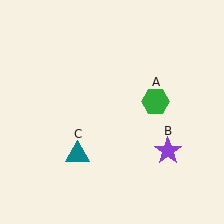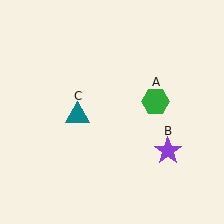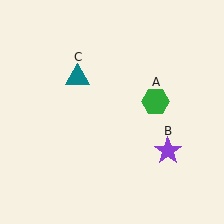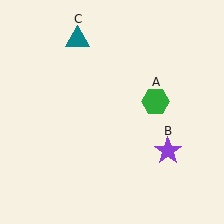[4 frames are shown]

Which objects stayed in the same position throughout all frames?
Green hexagon (object A) and purple star (object B) remained stationary.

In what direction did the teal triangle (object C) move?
The teal triangle (object C) moved up.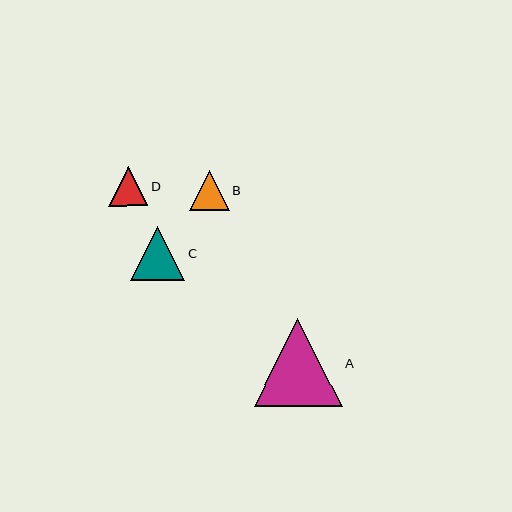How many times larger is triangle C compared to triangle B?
Triangle C is approximately 1.4 times the size of triangle B.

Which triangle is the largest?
Triangle A is the largest with a size of approximately 88 pixels.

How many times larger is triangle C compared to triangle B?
Triangle C is approximately 1.4 times the size of triangle B.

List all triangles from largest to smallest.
From largest to smallest: A, C, B, D.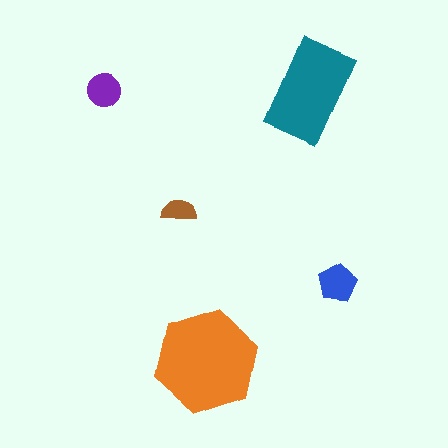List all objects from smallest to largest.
The brown semicircle, the purple circle, the blue pentagon, the teal rectangle, the orange hexagon.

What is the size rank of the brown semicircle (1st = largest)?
5th.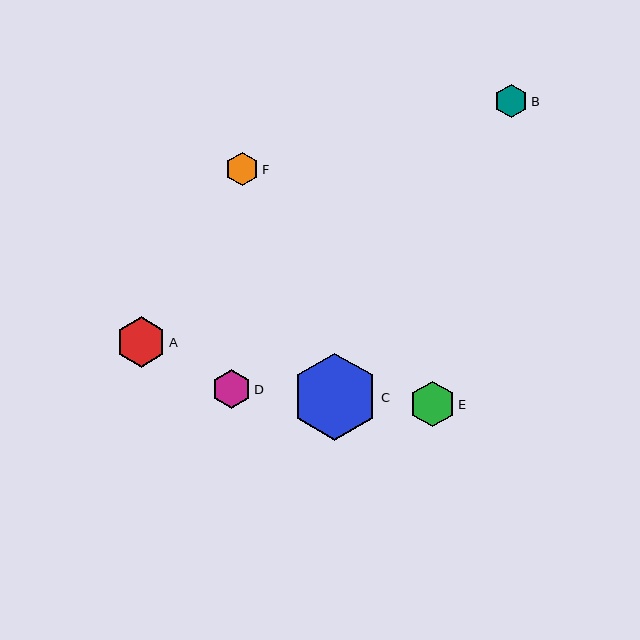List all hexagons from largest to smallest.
From largest to smallest: C, A, E, D, F, B.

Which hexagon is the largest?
Hexagon C is the largest with a size of approximately 87 pixels.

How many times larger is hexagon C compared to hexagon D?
Hexagon C is approximately 2.2 times the size of hexagon D.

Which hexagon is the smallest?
Hexagon B is the smallest with a size of approximately 33 pixels.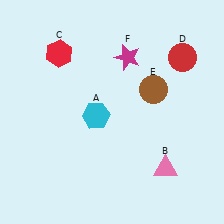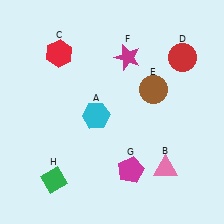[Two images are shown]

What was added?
A magenta pentagon (G), a green diamond (H) were added in Image 2.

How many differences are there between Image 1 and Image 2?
There are 2 differences between the two images.